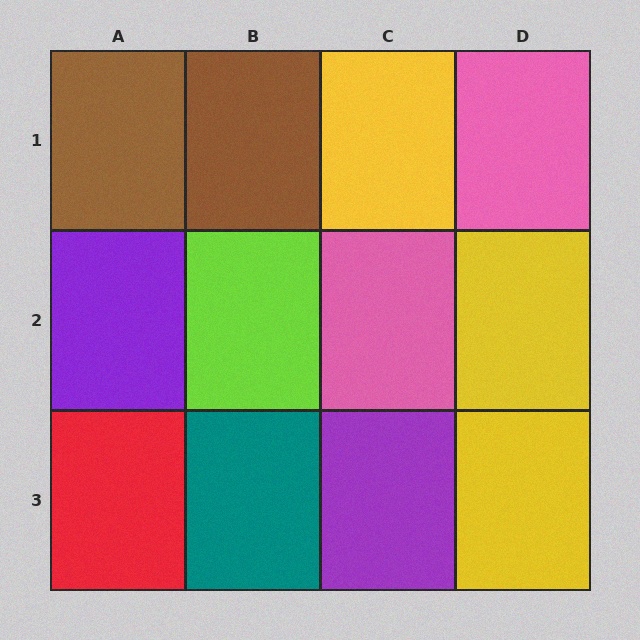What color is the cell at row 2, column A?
Purple.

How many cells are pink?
2 cells are pink.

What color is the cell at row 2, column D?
Yellow.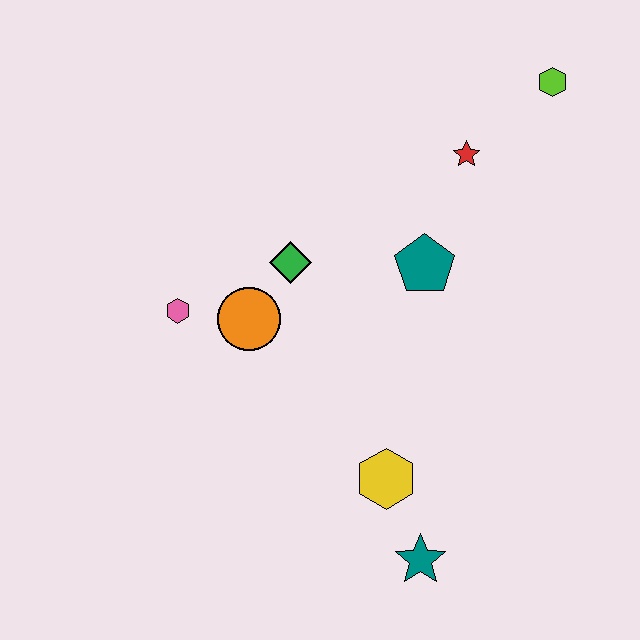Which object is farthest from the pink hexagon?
The lime hexagon is farthest from the pink hexagon.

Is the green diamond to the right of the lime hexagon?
No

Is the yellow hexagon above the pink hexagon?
No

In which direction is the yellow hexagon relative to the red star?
The yellow hexagon is below the red star.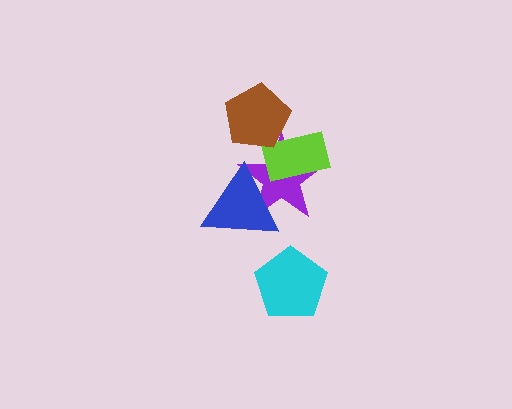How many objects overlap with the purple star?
3 objects overlap with the purple star.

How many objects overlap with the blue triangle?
1 object overlaps with the blue triangle.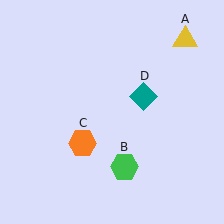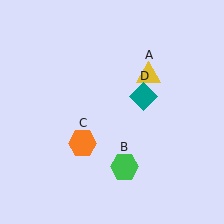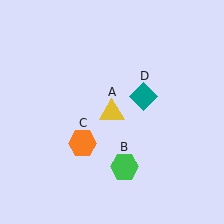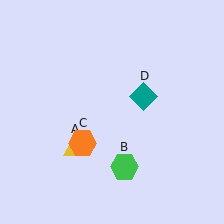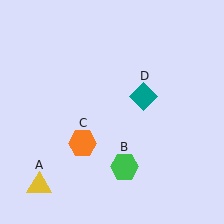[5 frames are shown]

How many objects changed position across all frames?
1 object changed position: yellow triangle (object A).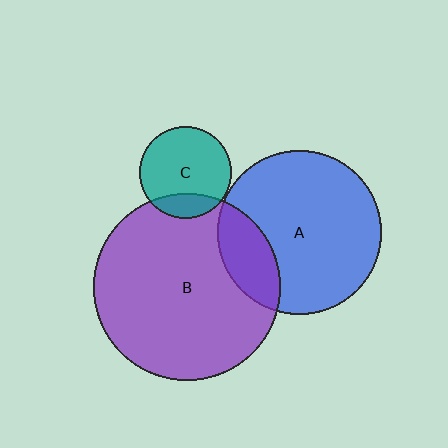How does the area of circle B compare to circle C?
Approximately 4.2 times.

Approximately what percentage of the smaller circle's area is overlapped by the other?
Approximately 20%.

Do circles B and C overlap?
Yes.